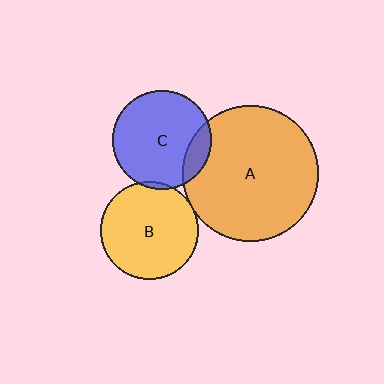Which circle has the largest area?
Circle A (orange).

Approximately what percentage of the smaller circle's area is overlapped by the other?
Approximately 15%.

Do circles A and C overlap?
Yes.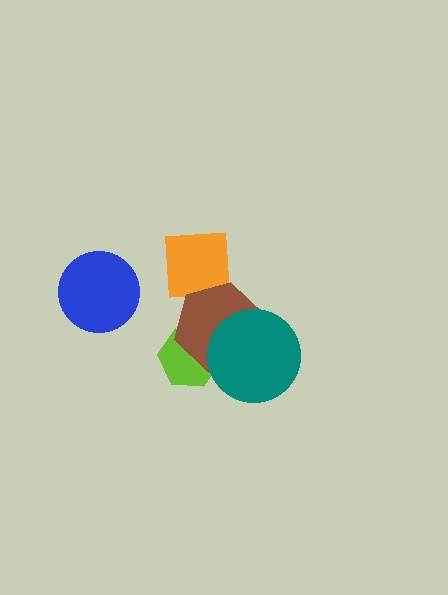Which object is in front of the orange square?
The brown hexagon is in front of the orange square.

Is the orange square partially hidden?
Yes, it is partially covered by another shape.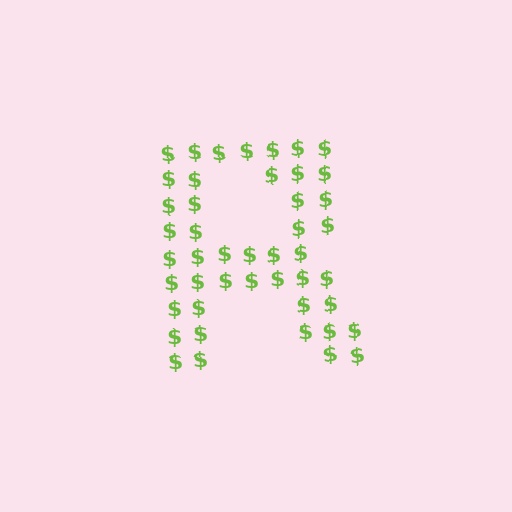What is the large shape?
The large shape is the letter R.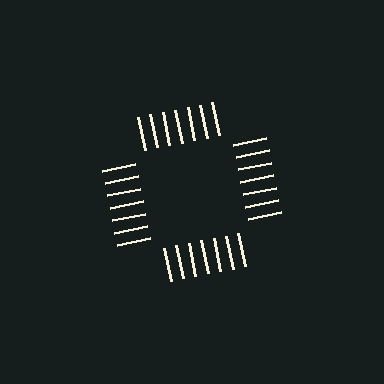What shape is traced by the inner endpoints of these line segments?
An illusory square — the line segments terminate on its edges but no continuous stroke is drawn.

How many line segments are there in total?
28 — 7 along each of the 4 edges.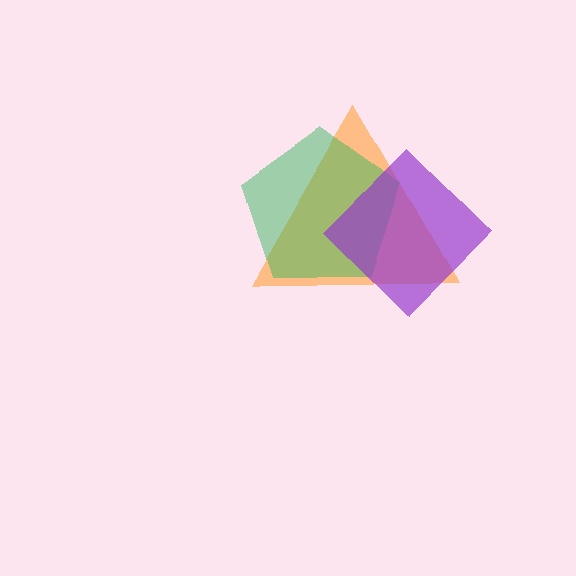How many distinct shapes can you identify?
There are 3 distinct shapes: an orange triangle, a green pentagon, a purple diamond.